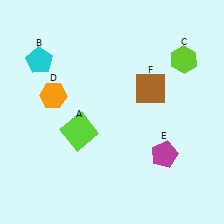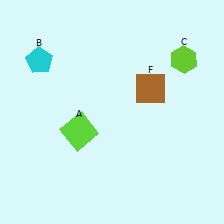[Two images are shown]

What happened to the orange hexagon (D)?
The orange hexagon (D) was removed in Image 2. It was in the top-left area of Image 1.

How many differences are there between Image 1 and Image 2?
There are 2 differences between the two images.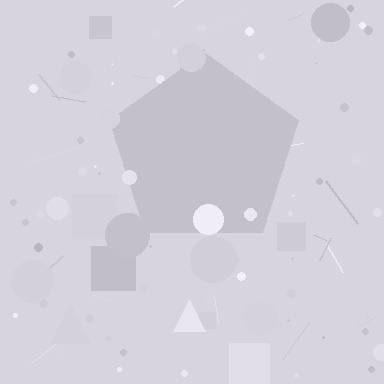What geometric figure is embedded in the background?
A pentagon is embedded in the background.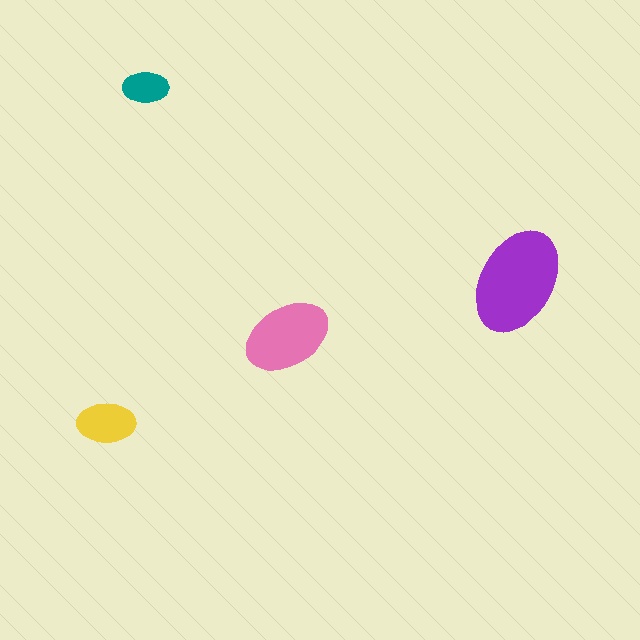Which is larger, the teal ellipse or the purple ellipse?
The purple one.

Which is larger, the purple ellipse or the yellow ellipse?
The purple one.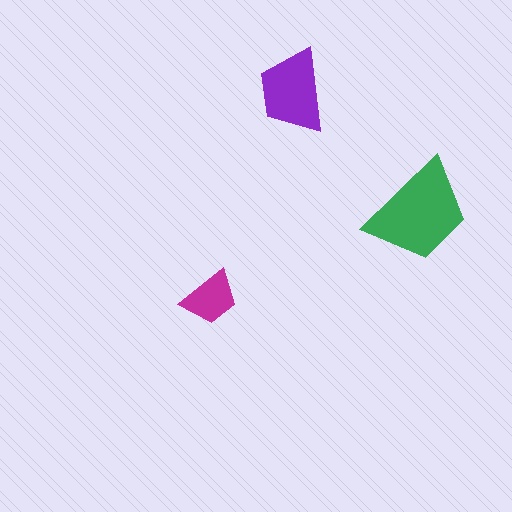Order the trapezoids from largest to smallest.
the green one, the purple one, the magenta one.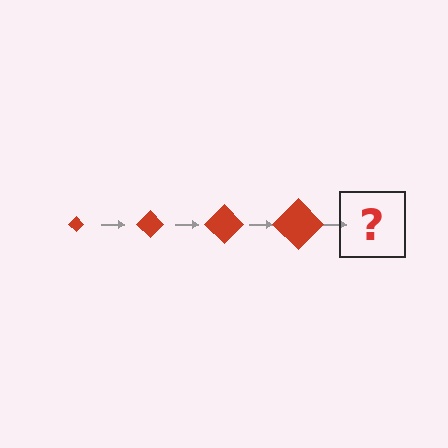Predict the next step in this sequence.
The next step is a red diamond, larger than the previous one.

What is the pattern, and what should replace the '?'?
The pattern is that the diamond gets progressively larger each step. The '?' should be a red diamond, larger than the previous one.